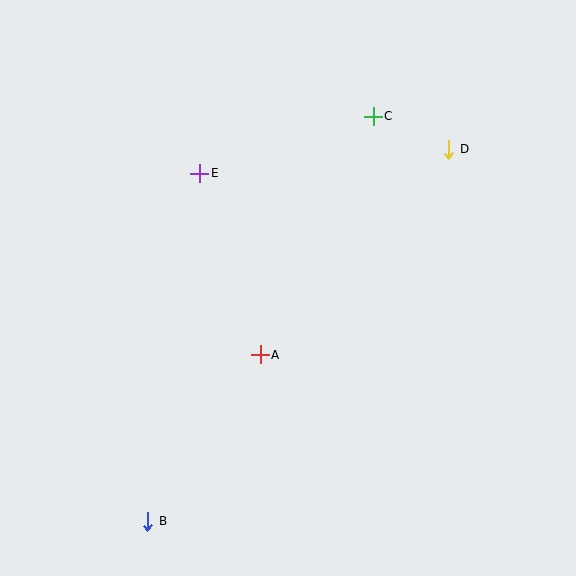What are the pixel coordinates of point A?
Point A is at (260, 355).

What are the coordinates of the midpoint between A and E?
The midpoint between A and E is at (230, 264).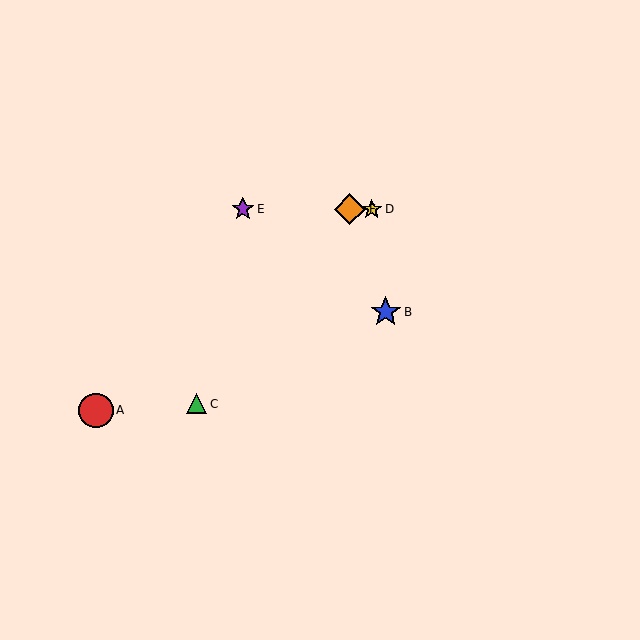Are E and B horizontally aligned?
No, E is at y≈209 and B is at y≈312.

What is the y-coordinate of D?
Object D is at y≈209.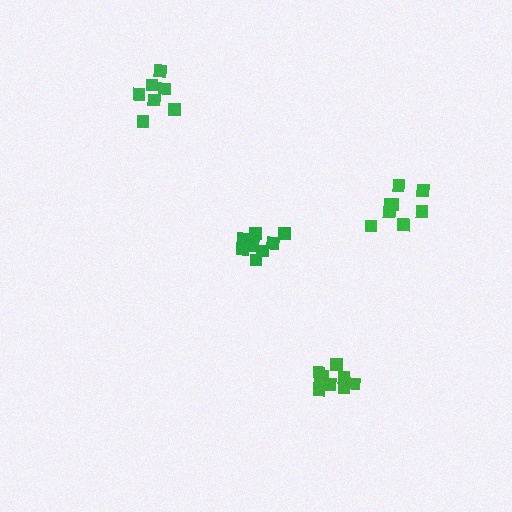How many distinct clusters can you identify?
There are 4 distinct clusters.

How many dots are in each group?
Group 1: 9 dots, Group 2: 8 dots, Group 3: 8 dots, Group 4: 8 dots (33 total).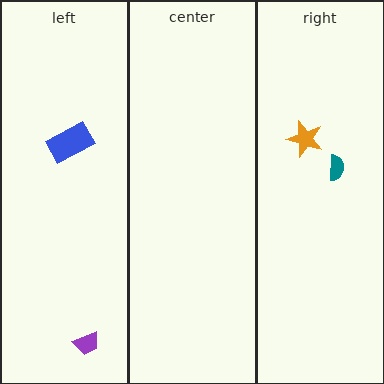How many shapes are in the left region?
2.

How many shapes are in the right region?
2.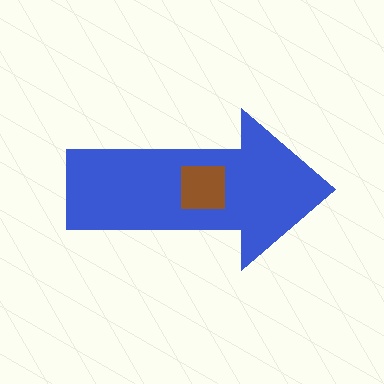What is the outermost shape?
The blue arrow.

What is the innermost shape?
The brown square.